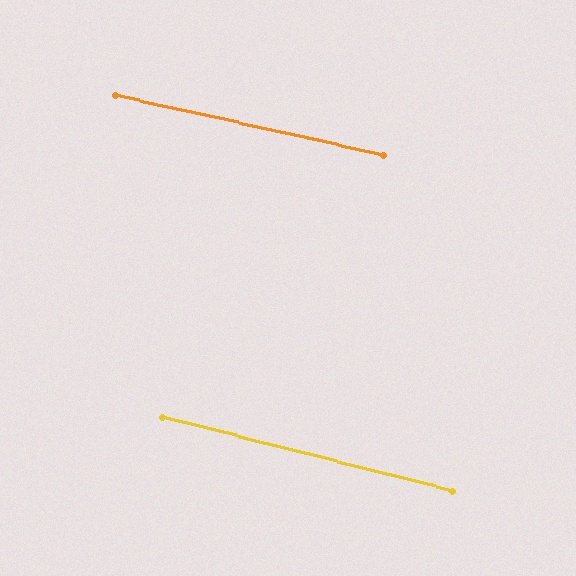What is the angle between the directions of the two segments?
Approximately 2 degrees.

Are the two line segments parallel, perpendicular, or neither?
Parallel — their directions differ by only 1.7°.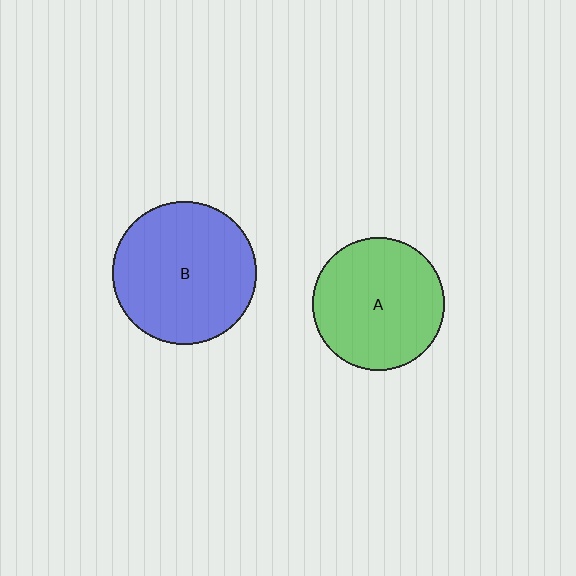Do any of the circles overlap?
No, none of the circles overlap.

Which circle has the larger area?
Circle B (blue).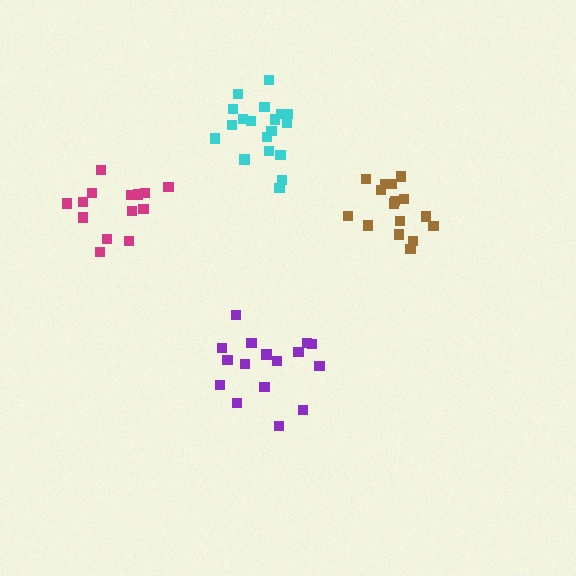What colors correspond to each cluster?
The clusters are colored: magenta, brown, cyan, purple.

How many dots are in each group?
Group 1: 14 dots, Group 2: 16 dots, Group 3: 19 dots, Group 4: 16 dots (65 total).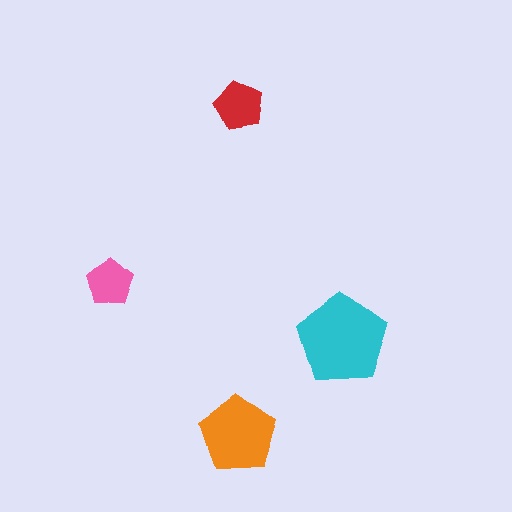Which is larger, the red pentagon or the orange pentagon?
The orange one.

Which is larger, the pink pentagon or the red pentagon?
The red one.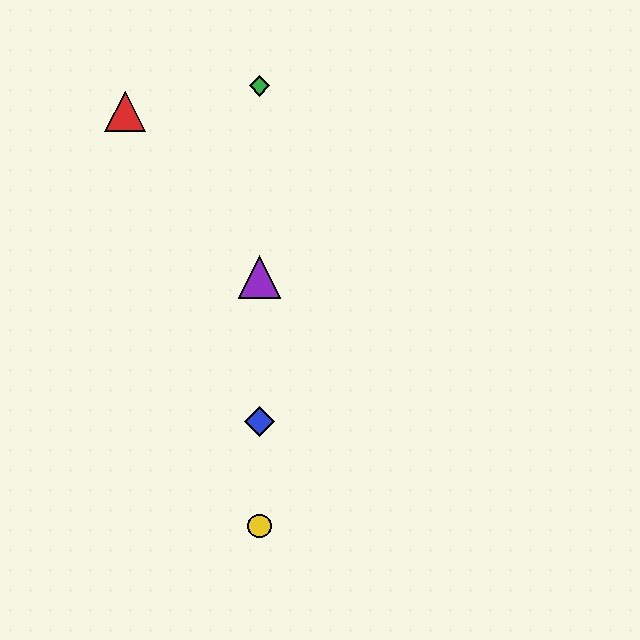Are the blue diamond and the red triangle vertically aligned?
No, the blue diamond is at x≈259 and the red triangle is at x≈125.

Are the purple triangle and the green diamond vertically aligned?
Yes, both are at x≈259.